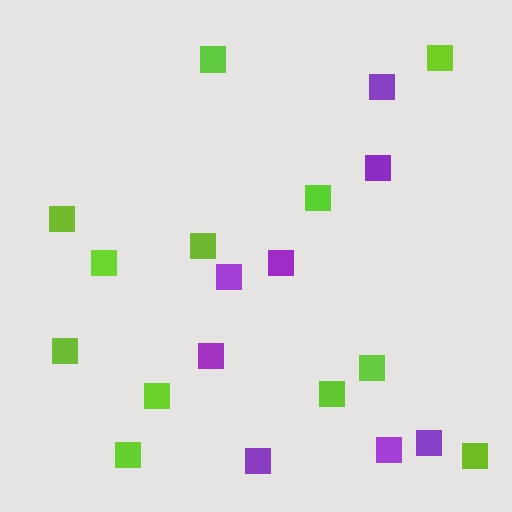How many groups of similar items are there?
There are 2 groups: one group of lime squares (12) and one group of purple squares (8).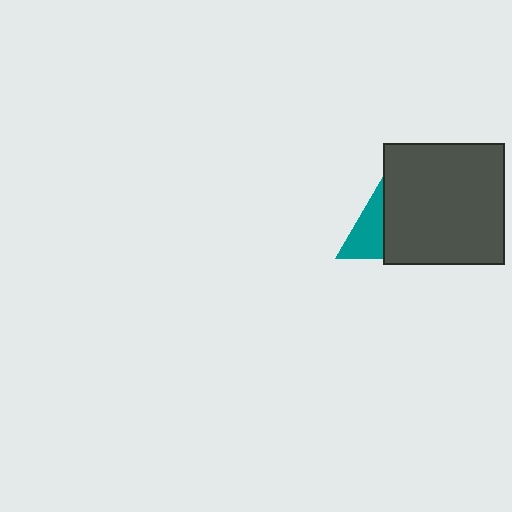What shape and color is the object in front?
The object in front is a dark gray square.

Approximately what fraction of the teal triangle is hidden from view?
Roughly 52% of the teal triangle is hidden behind the dark gray square.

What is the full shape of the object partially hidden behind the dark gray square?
The partially hidden object is a teal triangle.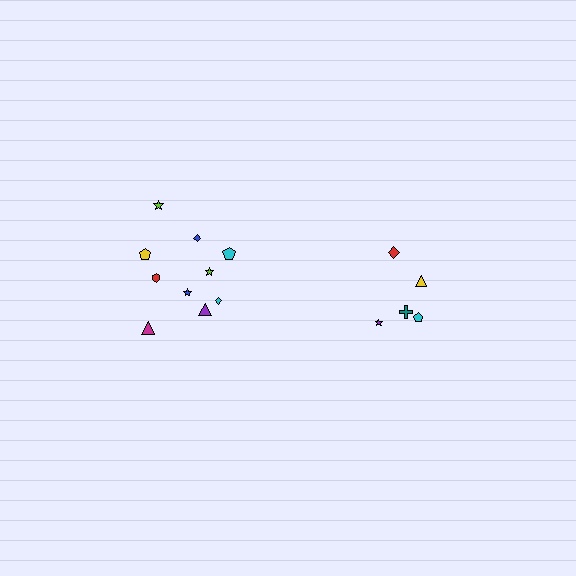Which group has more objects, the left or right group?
The left group.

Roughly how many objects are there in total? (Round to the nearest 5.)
Roughly 15 objects in total.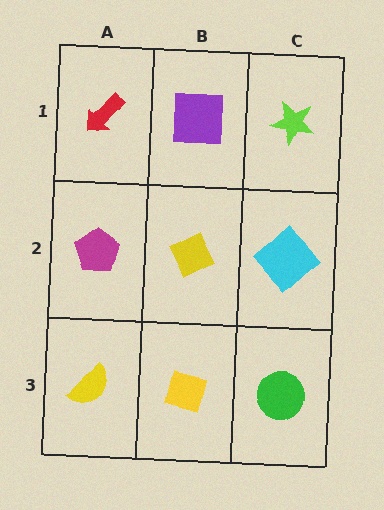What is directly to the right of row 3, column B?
A green circle.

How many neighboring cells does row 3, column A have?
2.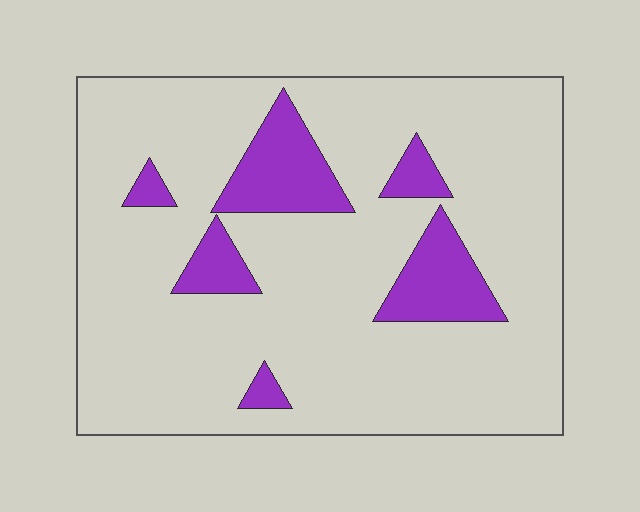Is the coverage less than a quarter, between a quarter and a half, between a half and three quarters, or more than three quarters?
Less than a quarter.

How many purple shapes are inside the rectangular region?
6.